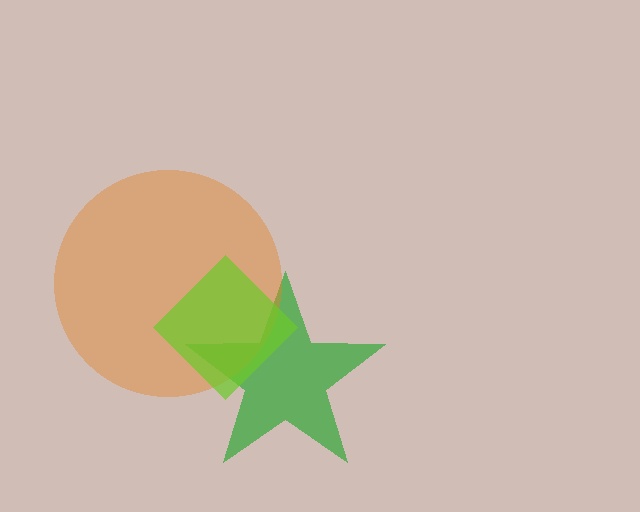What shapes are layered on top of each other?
The layered shapes are: a green star, an orange circle, a lime diamond.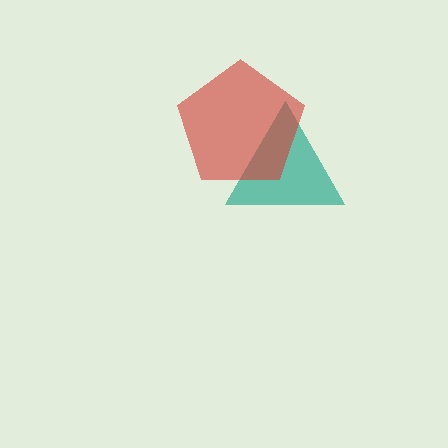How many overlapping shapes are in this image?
There are 2 overlapping shapes in the image.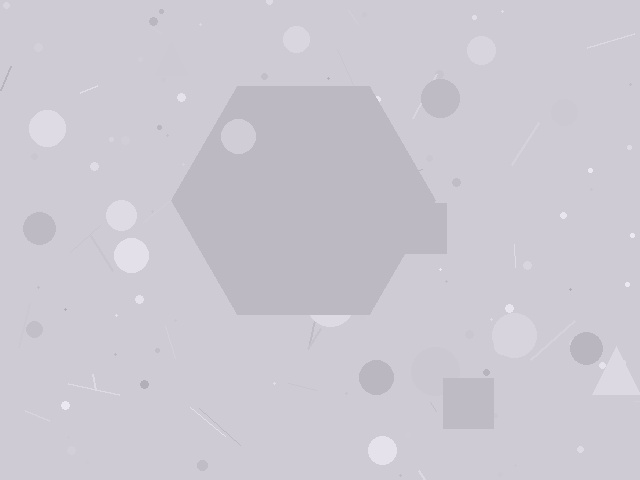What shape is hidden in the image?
A hexagon is hidden in the image.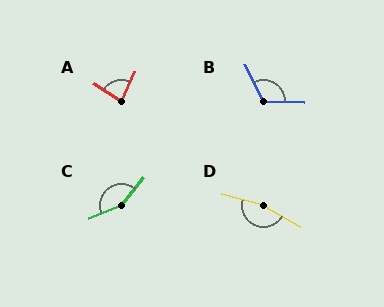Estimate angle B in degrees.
Approximately 116 degrees.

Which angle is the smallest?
A, at approximately 79 degrees.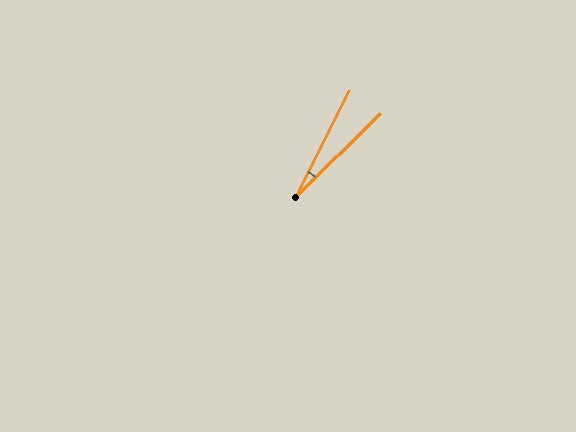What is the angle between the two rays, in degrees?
Approximately 19 degrees.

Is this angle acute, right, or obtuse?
It is acute.